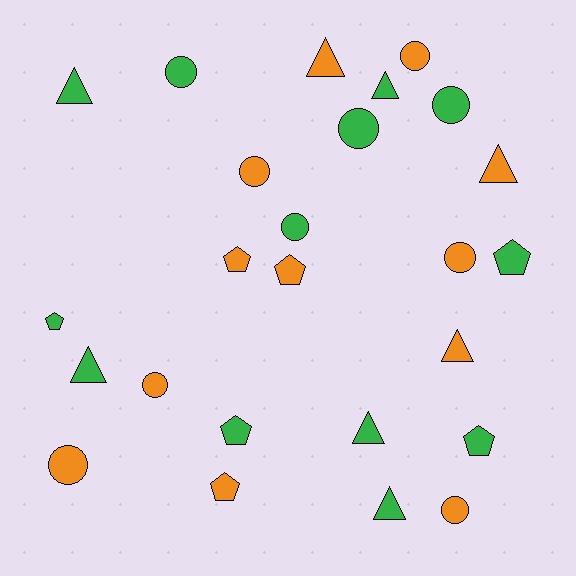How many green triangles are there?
There are 5 green triangles.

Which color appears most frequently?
Green, with 13 objects.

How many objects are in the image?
There are 25 objects.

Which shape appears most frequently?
Circle, with 10 objects.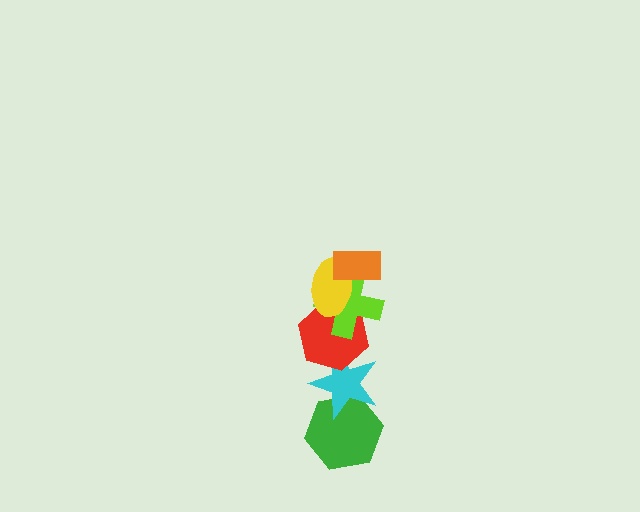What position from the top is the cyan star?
The cyan star is 5th from the top.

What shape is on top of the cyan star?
The red hexagon is on top of the cyan star.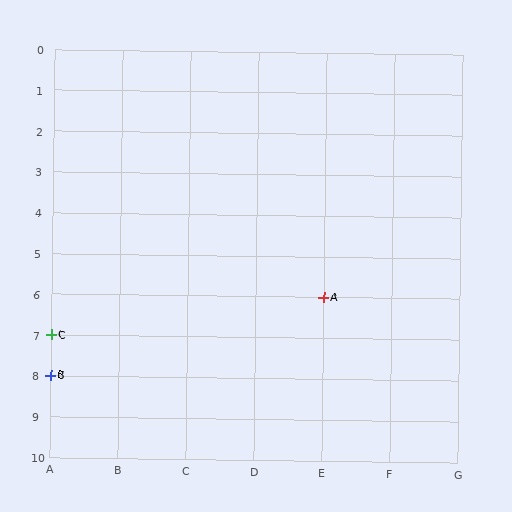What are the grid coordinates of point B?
Point B is at grid coordinates (A, 8).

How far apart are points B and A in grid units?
Points B and A are 4 columns and 2 rows apart (about 4.5 grid units diagonally).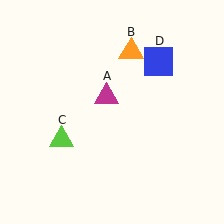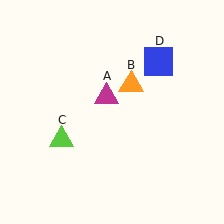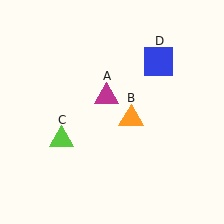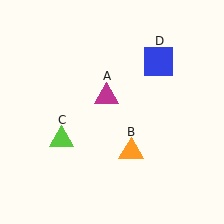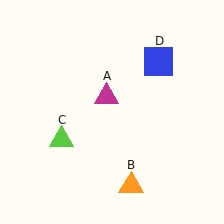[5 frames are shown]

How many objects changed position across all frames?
1 object changed position: orange triangle (object B).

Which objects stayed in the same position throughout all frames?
Magenta triangle (object A) and lime triangle (object C) and blue square (object D) remained stationary.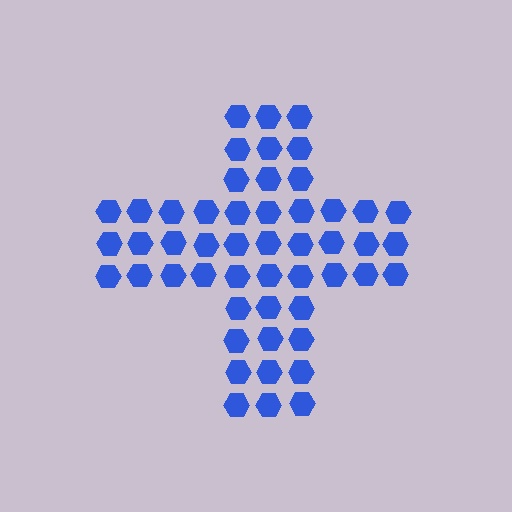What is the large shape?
The large shape is a cross.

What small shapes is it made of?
It is made of small hexagons.